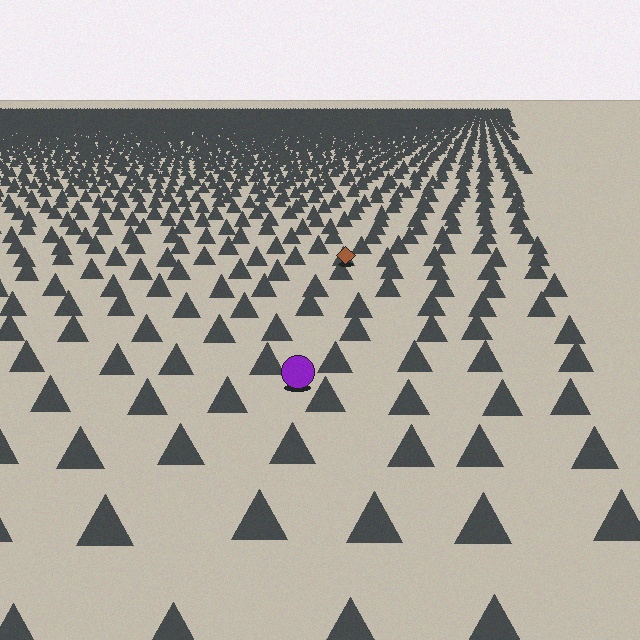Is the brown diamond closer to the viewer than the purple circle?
No. The purple circle is closer — you can tell from the texture gradient: the ground texture is coarser near it.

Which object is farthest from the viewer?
The brown diamond is farthest from the viewer. It appears smaller and the ground texture around it is denser.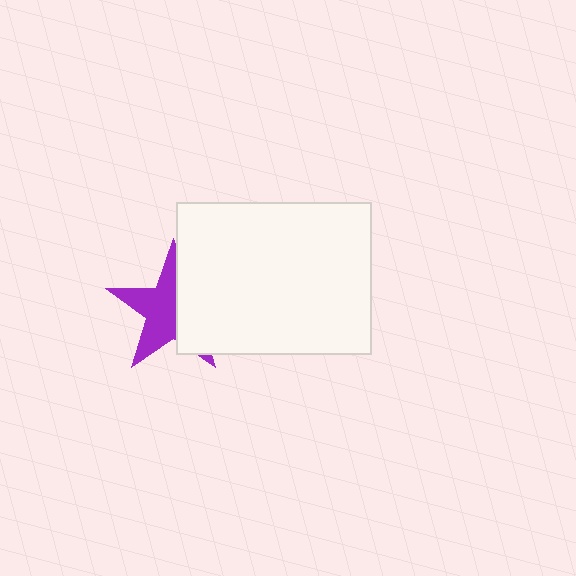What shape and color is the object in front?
The object in front is a white rectangle.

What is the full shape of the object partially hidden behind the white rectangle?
The partially hidden object is a purple star.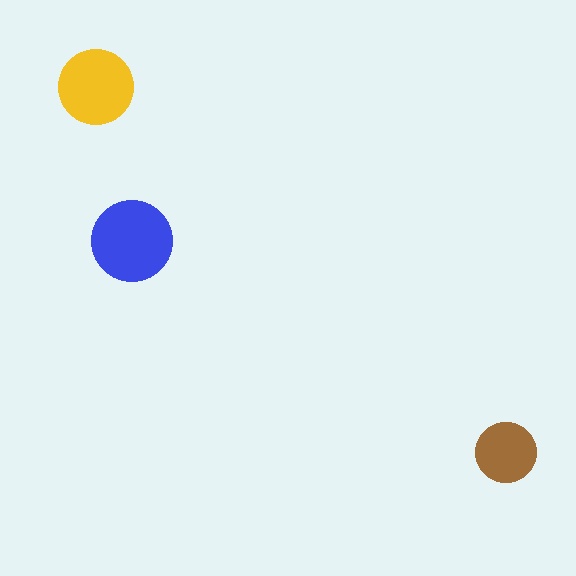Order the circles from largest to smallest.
the blue one, the yellow one, the brown one.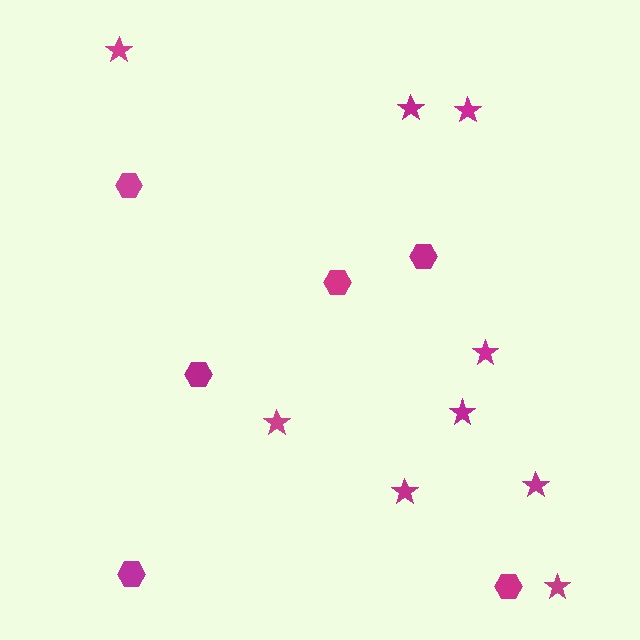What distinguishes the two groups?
There are 2 groups: one group of stars (9) and one group of hexagons (6).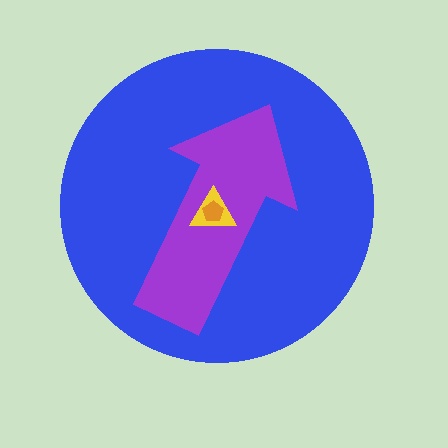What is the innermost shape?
The orange pentagon.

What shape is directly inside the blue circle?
The purple arrow.